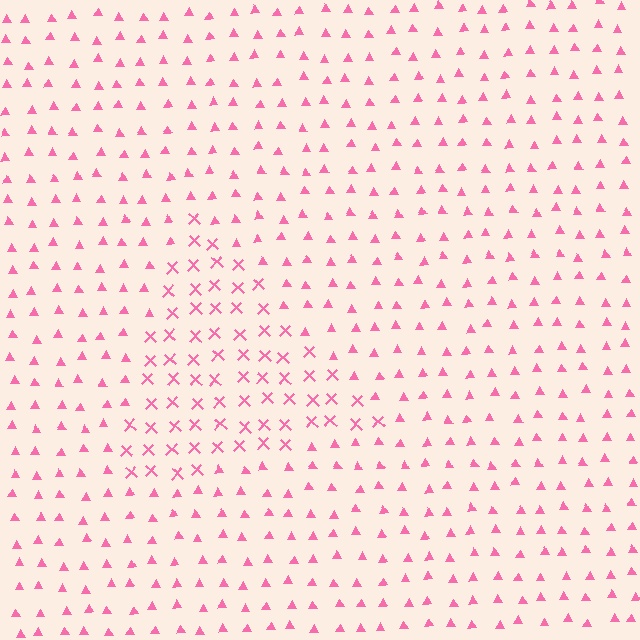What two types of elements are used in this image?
The image uses X marks inside the triangle region and triangles outside it.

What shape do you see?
I see a triangle.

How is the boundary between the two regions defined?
The boundary is defined by a change in element shape: X marks inside vs. triangles outside. All elements share the same color and spacing.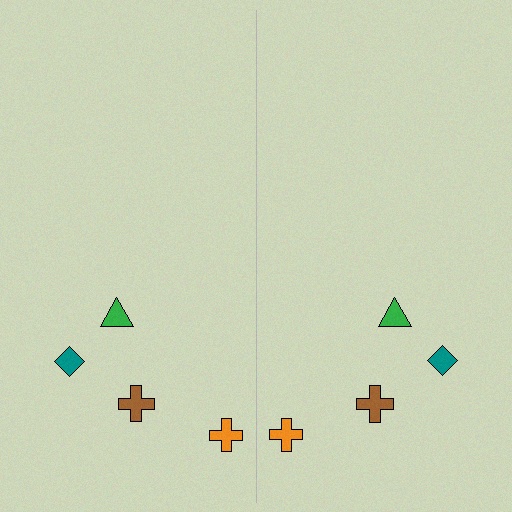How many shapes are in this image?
There are 8 shapes in this image.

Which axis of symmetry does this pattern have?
The pattern has a vertical axis of symmetry running through the center of the image.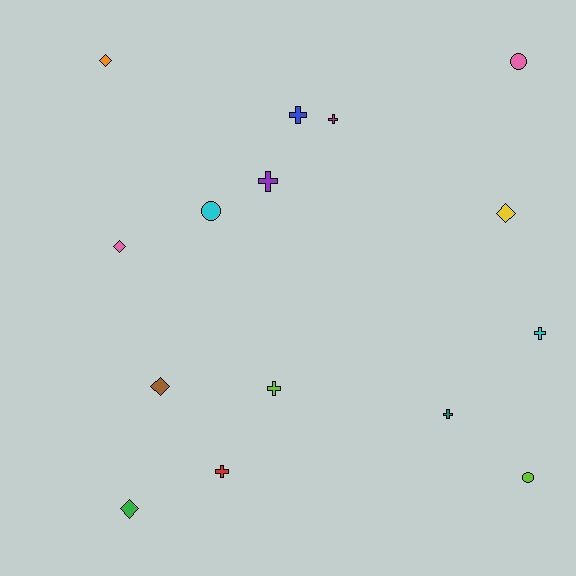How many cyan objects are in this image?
There are 2 cyan objects.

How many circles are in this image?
There are 3 circles.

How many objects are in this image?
There are 15 objects.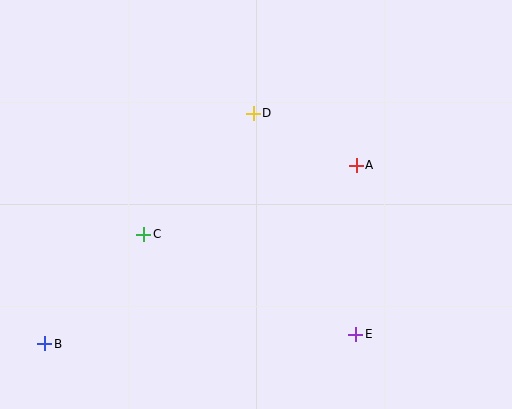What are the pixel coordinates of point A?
Point A is at (356, 165).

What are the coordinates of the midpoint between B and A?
The midpoint between B and A is at (200, 255).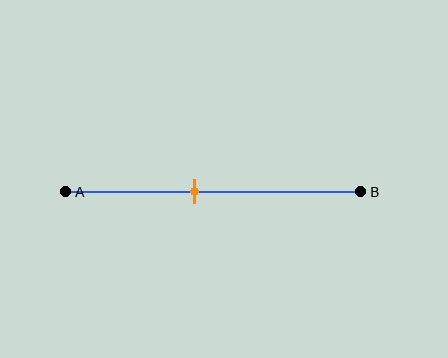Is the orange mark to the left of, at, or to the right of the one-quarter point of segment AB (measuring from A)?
The orange mark is to the right of the one-quarter point of segment AB.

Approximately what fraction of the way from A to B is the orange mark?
The orange mark is approximately 45% of the way from A to B.